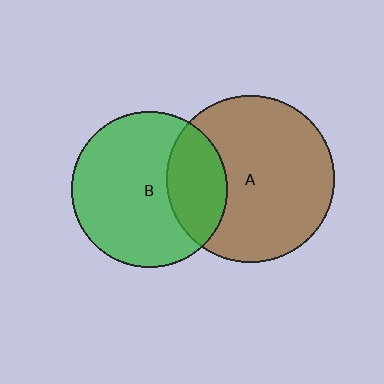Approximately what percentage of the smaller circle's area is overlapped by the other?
Approximately 25%.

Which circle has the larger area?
Circle A (brown).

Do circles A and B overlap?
Yes.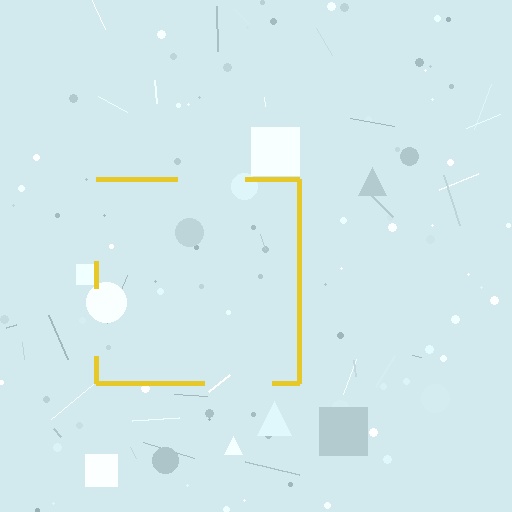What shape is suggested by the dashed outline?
The dashed outline suggests a square.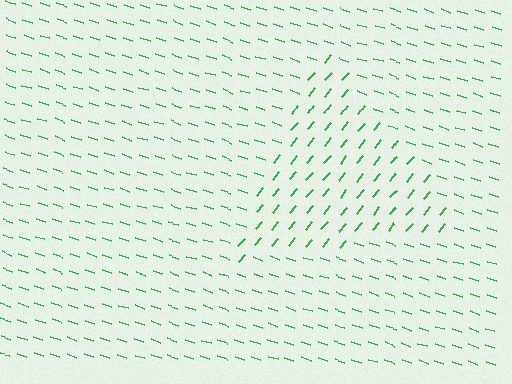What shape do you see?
I see a triangle.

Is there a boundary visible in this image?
Yes, there is a texture boundary formed by a change in line orientation.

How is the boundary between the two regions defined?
The boundary is defined purely by a change in line orientation (approximately 69 degrees difference). All lines are the same color and thickness.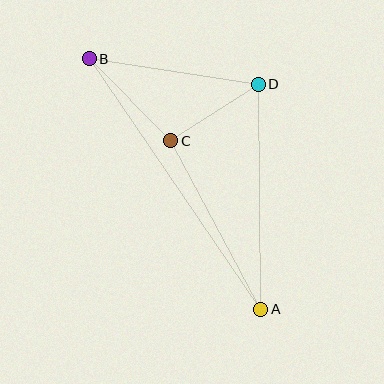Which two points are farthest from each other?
Points A and B are farthest from each other.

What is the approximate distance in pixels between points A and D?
The distance between A and D is approximately 225 pixels.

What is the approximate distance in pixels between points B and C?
The distance between B and C is approximately 116 pixels.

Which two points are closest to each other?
Points C and D are closest to each other.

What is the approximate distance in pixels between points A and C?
The distance between A and C is approximately 191 pixels.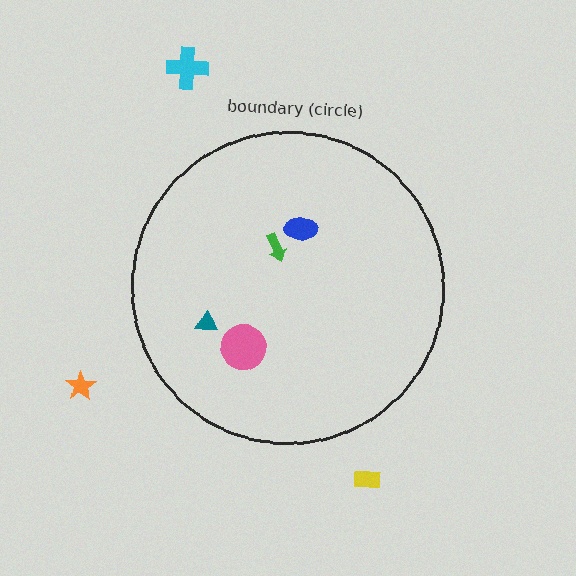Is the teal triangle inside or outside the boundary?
Inside.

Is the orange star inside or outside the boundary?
Outside.